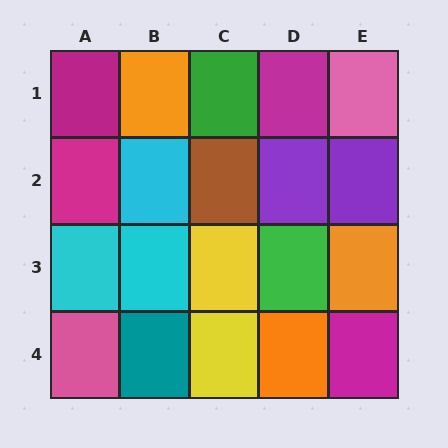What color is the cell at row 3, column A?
Cyan.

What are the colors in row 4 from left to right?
Pink, teal, yellow, orange, magenta.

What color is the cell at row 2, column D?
Purple.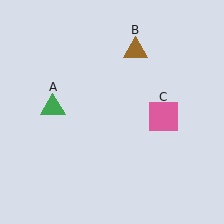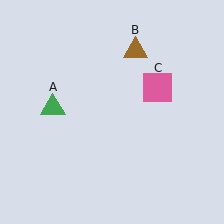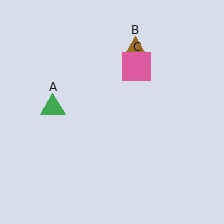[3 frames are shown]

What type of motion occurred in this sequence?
The pink square (object C) rotated counterclockwise around the center of the scene.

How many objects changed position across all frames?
1 object changed position: pink square (object C).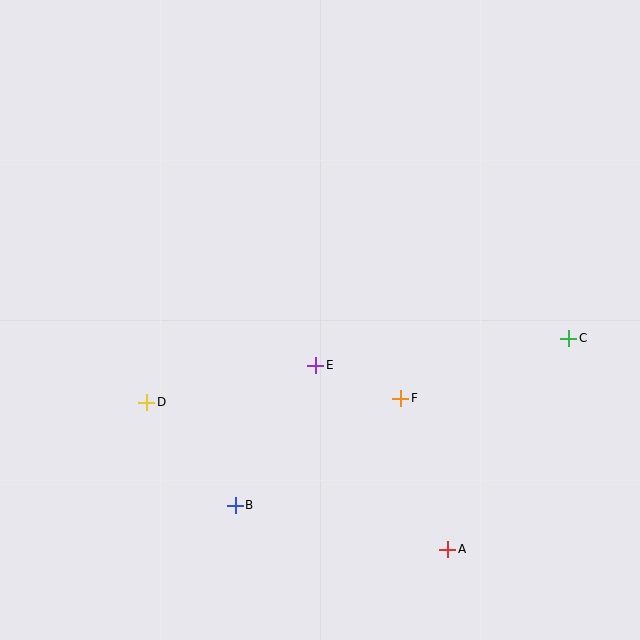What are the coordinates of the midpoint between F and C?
The midpoint between F and C is at (485, 368).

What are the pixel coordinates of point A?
Point A is at (448, 549).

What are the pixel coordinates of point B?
Point B is at (235, 505).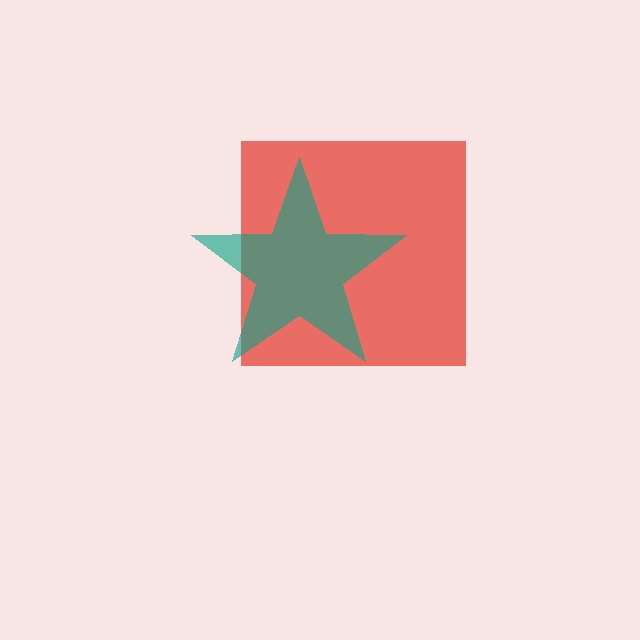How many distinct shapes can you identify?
There are 2 distinct shapes: a red square, a teal star.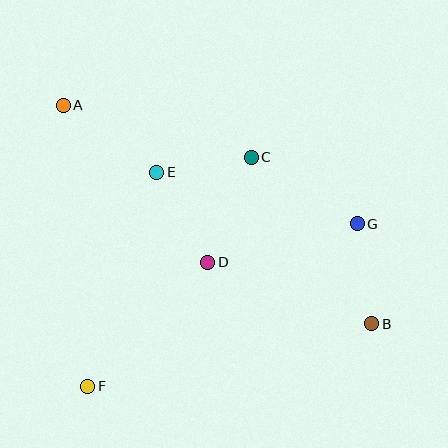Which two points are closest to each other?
Points C and E are closest to each other.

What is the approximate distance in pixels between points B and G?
The distance between B and G is approximately 101 pixels.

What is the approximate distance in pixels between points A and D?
The distance between A and D is approximately 213 pixels.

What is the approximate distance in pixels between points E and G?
The distance between E and G is approximately 207 pixels.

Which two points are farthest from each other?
Points A and B are farthest from each other.